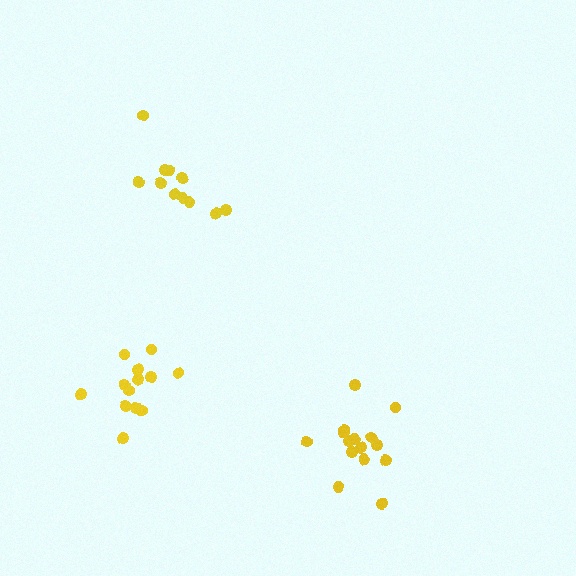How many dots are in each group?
Group 1: 15 dots, Group 2: 11 dots, Group 3: 13 dots (39 total).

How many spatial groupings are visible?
There are 3 spatial groupings.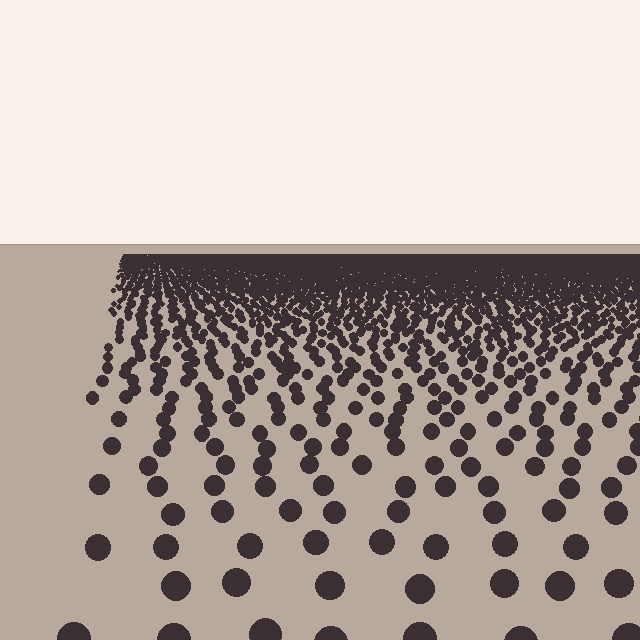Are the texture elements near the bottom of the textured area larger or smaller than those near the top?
Larger. Near the bottom, elements are closer to the viewer and appear at a bigger on-screen size.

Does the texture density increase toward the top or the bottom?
Density increases toward the top.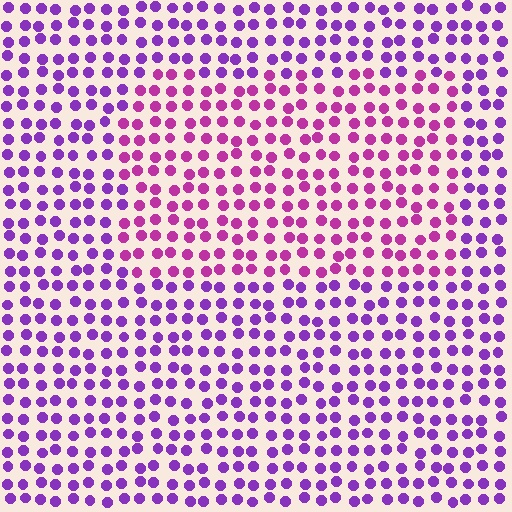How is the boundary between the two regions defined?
The boundary is defined purely by a slight shift in hue (about 35 degrees). Spacing, size, and orientation are identical on both sides.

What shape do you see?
I see a rectangle.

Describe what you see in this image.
The image is filled with small purple elements in a uniform arrangement. A rectangle-shaped region is visible where the elements are tinted to a slightly different hue, forming a subtle color boundary.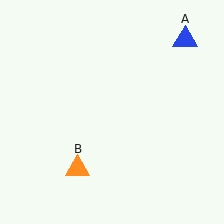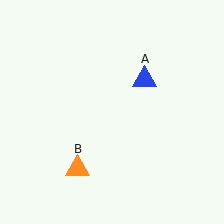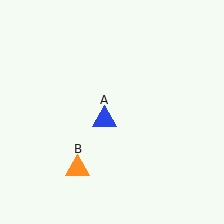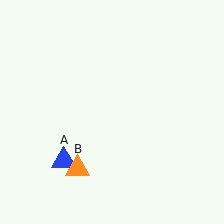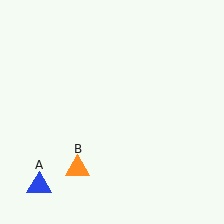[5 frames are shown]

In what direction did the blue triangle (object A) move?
The blue triangle (object A) moved down and to the left.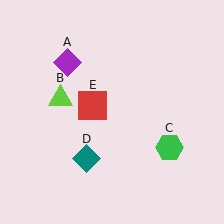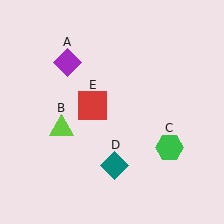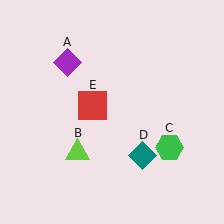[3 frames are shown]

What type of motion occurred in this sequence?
The lime triangle (object B), teal diamond (object D) rotated counterclockwise around the center of the scene.